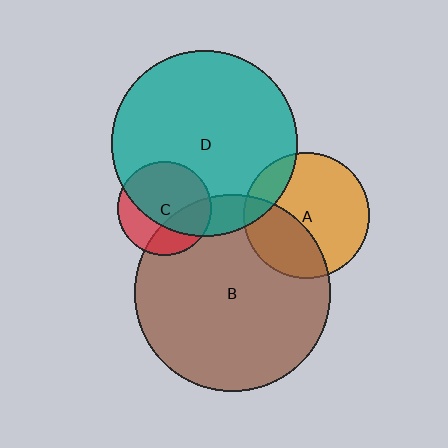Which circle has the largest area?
Circle B (brown).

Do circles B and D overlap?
Yes.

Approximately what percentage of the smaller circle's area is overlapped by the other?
Approximately 10%.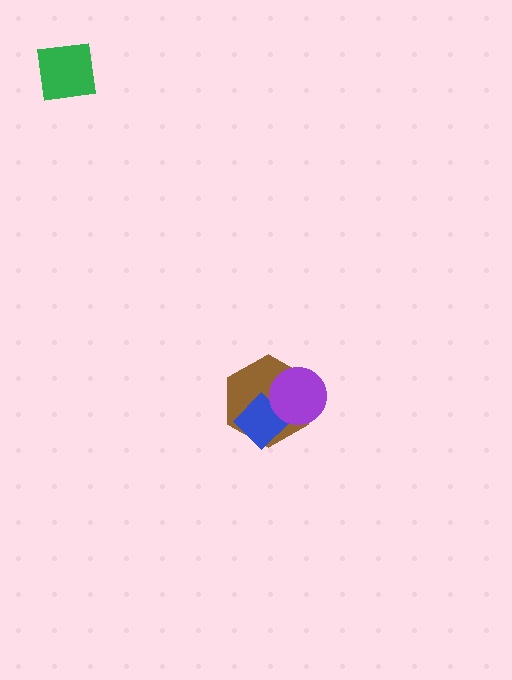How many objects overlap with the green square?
0 objects overlap with the green square.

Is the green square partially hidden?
No, no other shape covers it.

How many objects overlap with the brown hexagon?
2 objects overlap with the brown hexagon.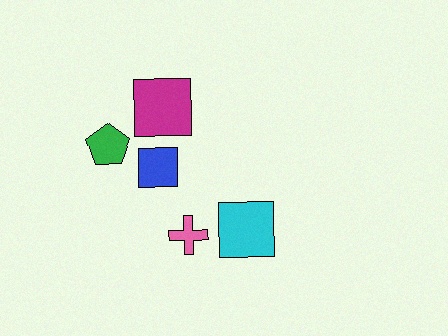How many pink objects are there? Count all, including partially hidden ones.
There is 1 pink object.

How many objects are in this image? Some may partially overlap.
There are 5 objects.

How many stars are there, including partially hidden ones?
There are no stars.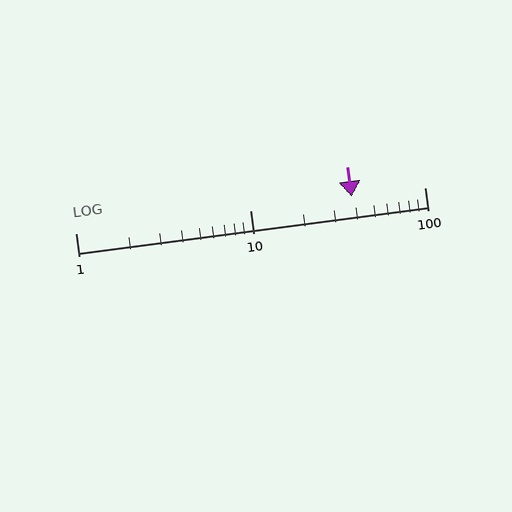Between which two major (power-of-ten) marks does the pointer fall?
The pointer is between 10 and 100.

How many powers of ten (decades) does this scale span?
The scale spans 2 decades, from 1 to 100.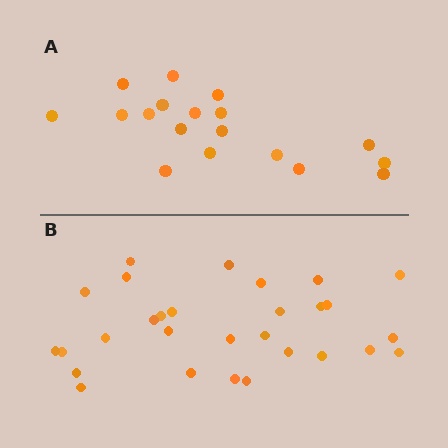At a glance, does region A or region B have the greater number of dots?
Region B (the bottom region) has more dots.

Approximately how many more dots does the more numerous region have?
Region B has roughly 12 or so more dots than region A.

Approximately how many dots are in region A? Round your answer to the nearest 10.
About 20 dots. (The exact count is 18, which rounds to 20.)